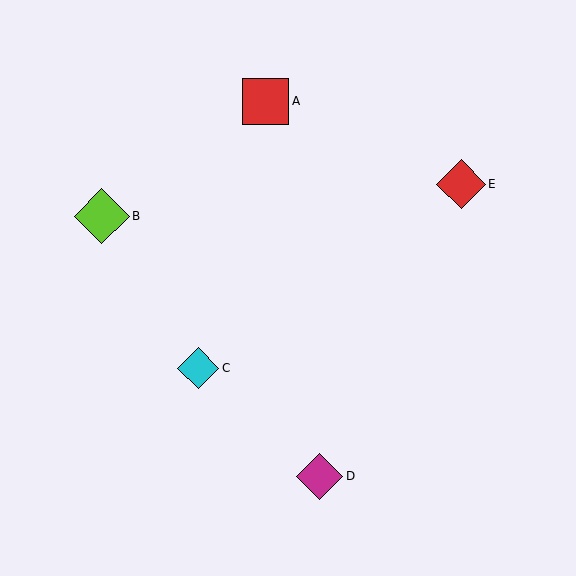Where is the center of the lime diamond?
The center of the lime diamond is at (102, 216).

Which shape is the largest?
The lime diamond (labeled B) is the largest.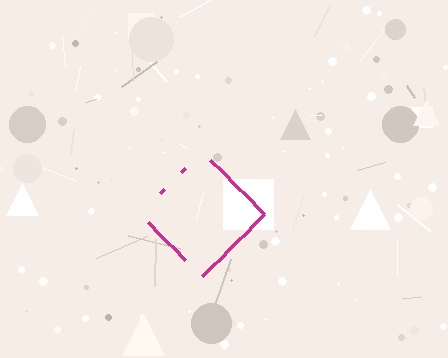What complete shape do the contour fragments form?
The contour fragments form a diamond.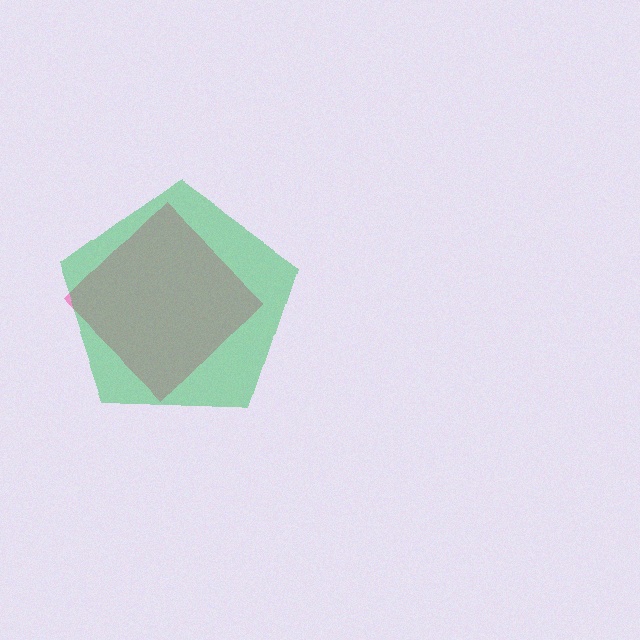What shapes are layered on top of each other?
The layered shapes are: a pink diamond, a green pentagon.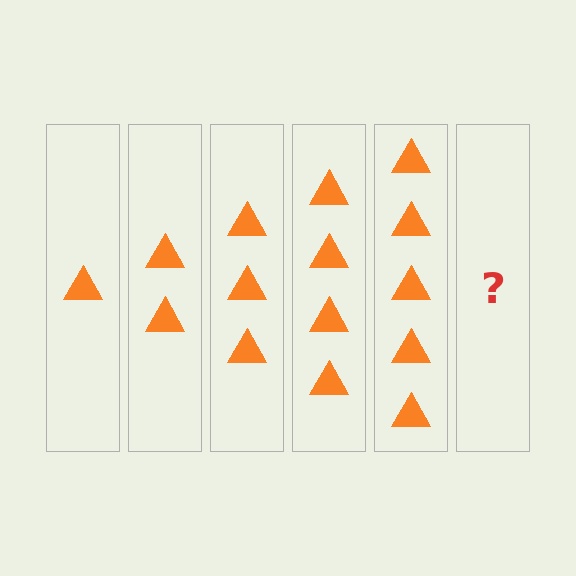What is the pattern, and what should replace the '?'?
The pattern is that each step adds one more triangle. The '?' should be 6 triangles.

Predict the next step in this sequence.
The next step is 6 triangles.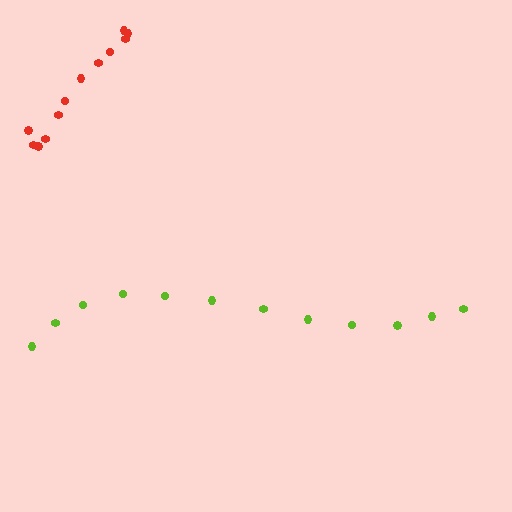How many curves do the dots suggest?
There are 2 distinct paths.